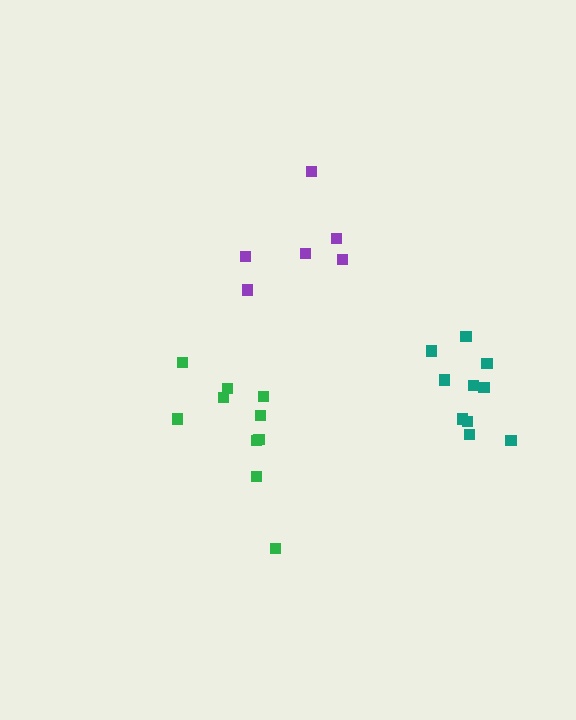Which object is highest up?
The purple cluster is topmost.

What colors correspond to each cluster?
The clusters are colored: purple, teal, green.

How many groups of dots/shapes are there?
There are 3 groups.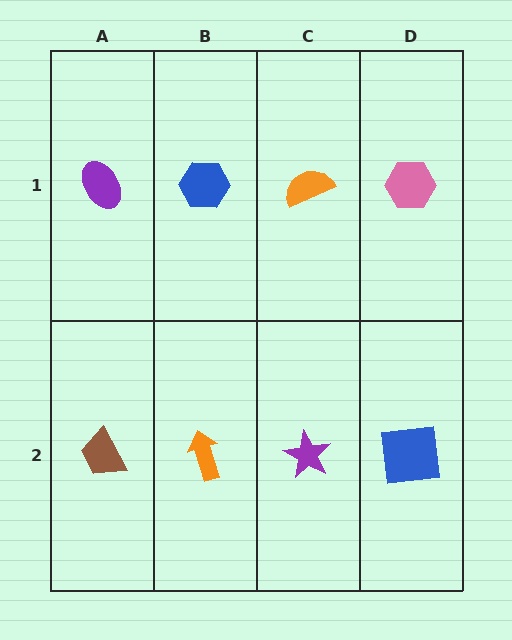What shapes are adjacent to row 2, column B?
A blue hexagon (row 1, column B), a brown trapezoid (row 2, column A), a purple star (row 2, column C).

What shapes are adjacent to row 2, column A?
A purple ellipse (row 1, column A), an orange arrow (row 2, column B).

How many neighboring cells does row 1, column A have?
2.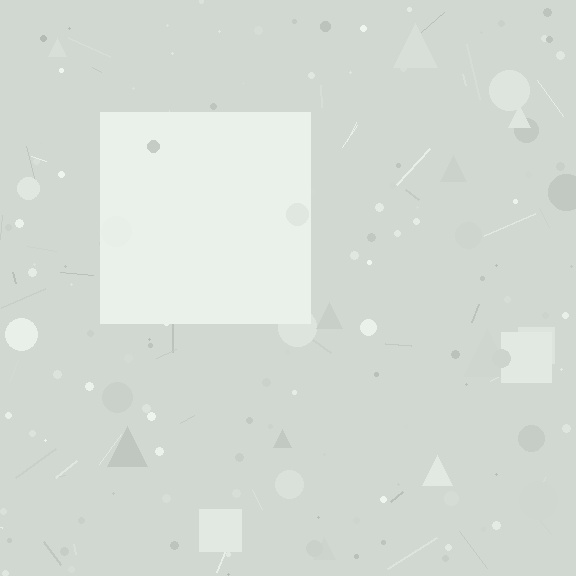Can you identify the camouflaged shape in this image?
The camouflaged shape is a square.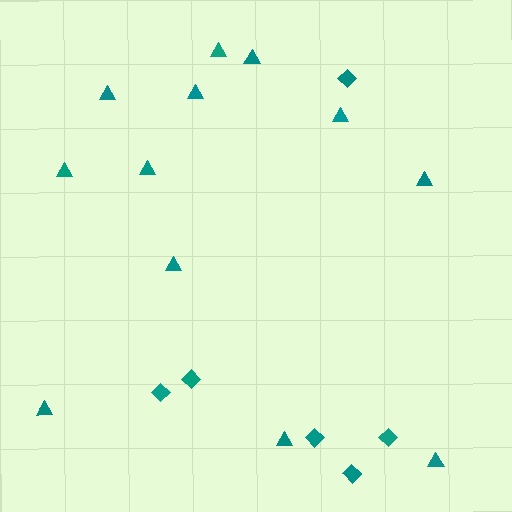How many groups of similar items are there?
There are 2 groups: one group of diamonds (6) and one group of triangles (12).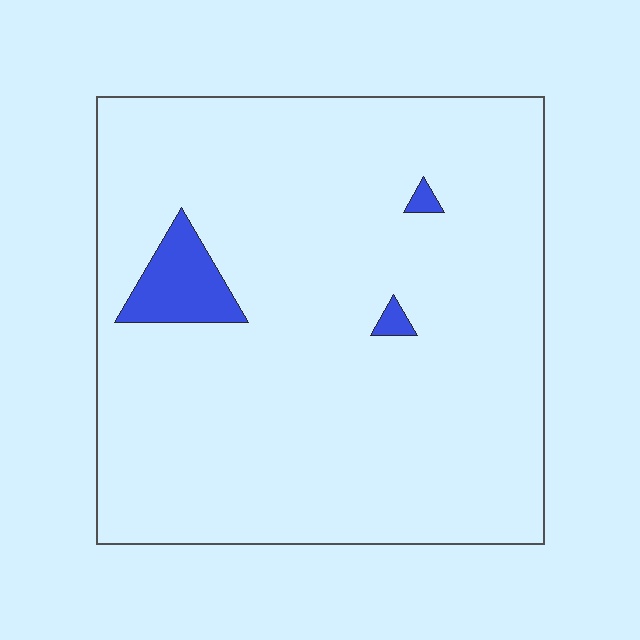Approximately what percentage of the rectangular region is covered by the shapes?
Approximately 5%.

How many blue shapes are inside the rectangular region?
3.